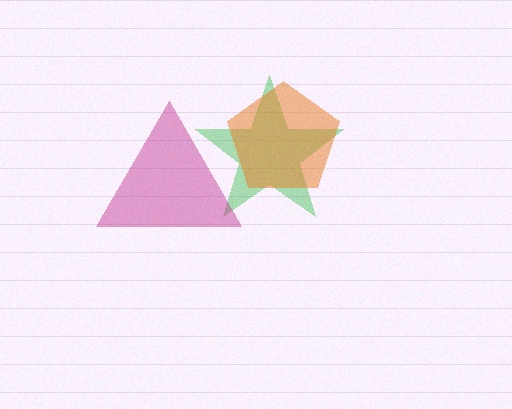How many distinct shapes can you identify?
There are 3 distinct shapes: a green star, an orange pentagon, a magenta triangle.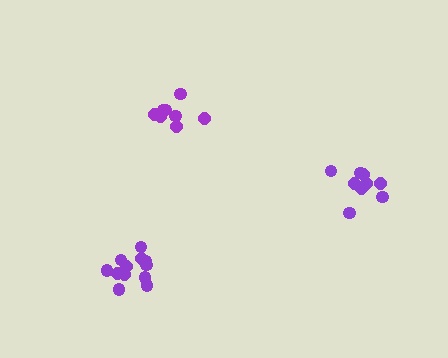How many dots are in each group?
Group 1: 9 dots, Group 2: 12 dots, Group 3: 9 dots (30 total).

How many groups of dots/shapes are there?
There are 3 groups.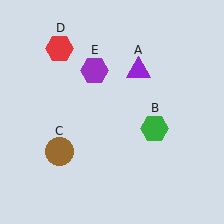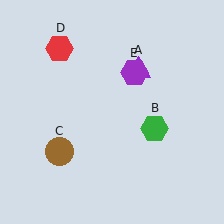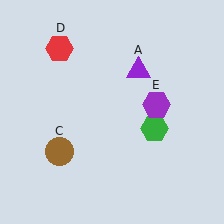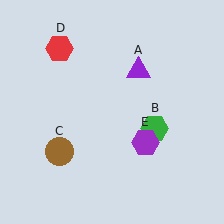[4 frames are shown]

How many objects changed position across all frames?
1 object changed position: purple hexagon (object E).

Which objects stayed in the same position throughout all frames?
Purple triangle (object A) and green hexagon (object B) and brown circle (object C) and red hexagon (object D) remained stationary.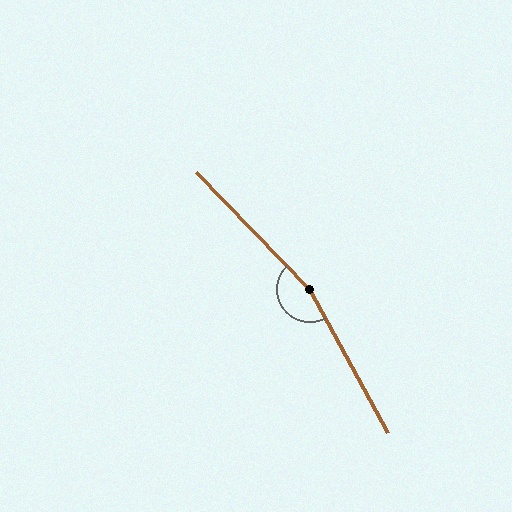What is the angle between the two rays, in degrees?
Approximately 164 degrees.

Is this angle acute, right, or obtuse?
It is obtuse.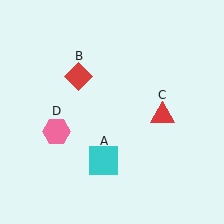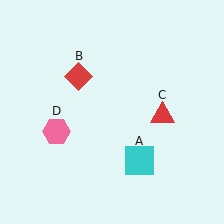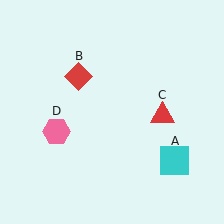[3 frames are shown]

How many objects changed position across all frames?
1 object changed position: cyan square (object A).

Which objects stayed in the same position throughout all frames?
Red diamond (object B) and red triangle (object C) and pink hexagon (object D) remained stationary.